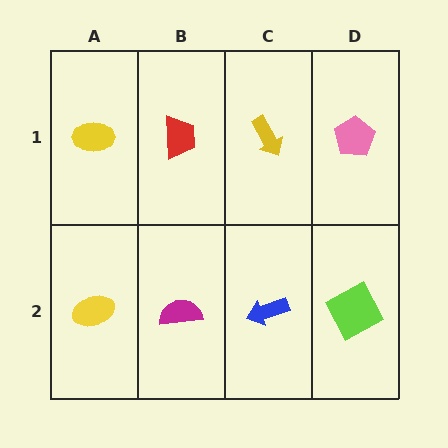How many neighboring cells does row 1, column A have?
2.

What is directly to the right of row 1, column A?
A red trapezoid.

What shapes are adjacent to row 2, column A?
A yellow ellipse (row 1, column A), a magenta semicircle (row 2, column B).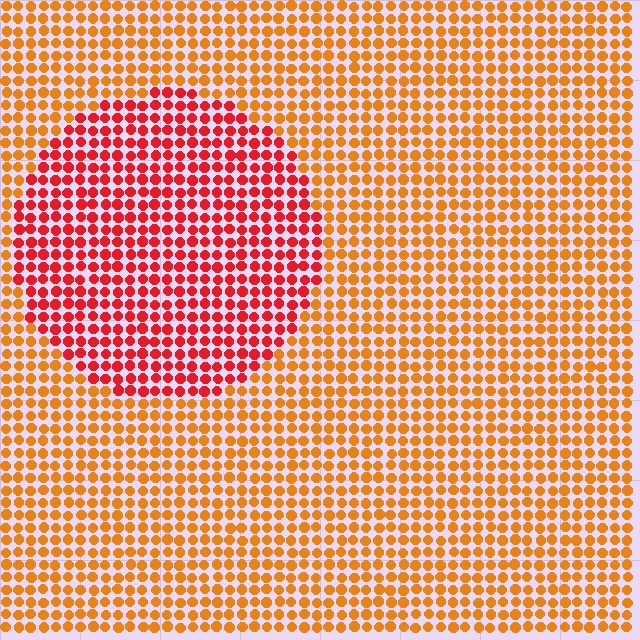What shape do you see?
I see a circle.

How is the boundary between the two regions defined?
The boundary is defined purely by a slight shift in hue (about 35 degrees). Spacing, size, and orientation are identical on both sides.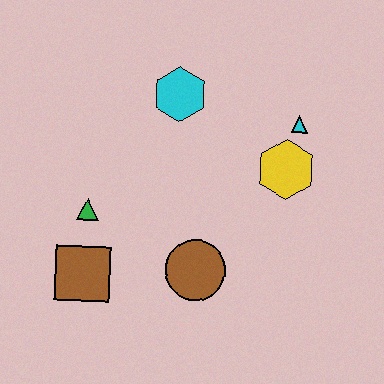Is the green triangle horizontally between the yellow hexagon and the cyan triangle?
No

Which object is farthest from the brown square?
The cyan triangle is farthest from the brown square.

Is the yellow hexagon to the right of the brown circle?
Yes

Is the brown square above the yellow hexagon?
No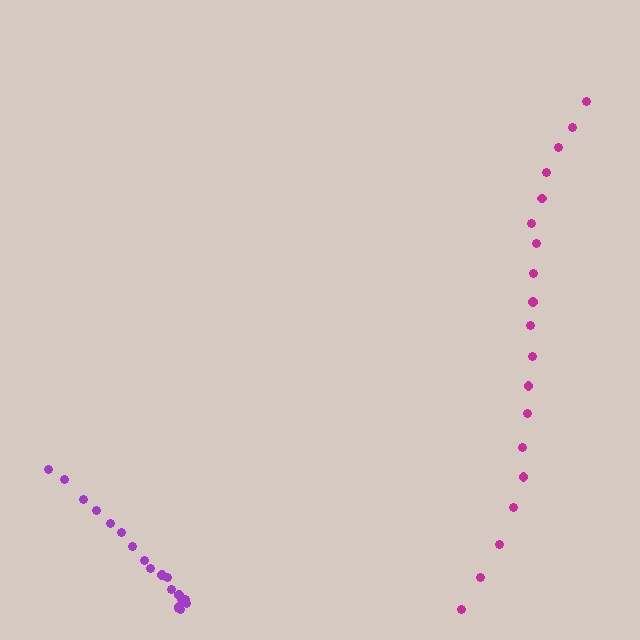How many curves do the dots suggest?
There are 2 distinct paths.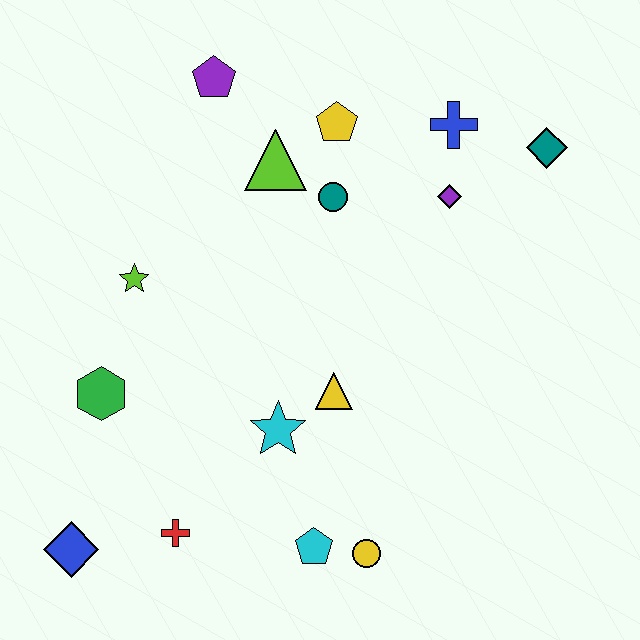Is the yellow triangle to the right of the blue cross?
No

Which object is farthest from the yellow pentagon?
The blue diamond is farthest from the yellow pentagon.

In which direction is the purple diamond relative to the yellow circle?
The purple diamond is above the yellow circle.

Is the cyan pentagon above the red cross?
No